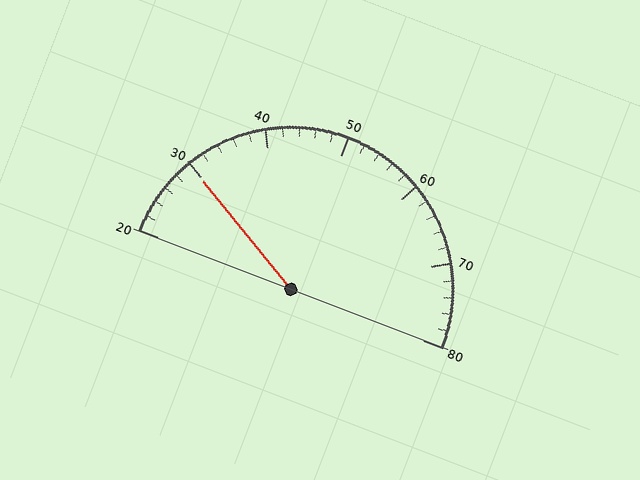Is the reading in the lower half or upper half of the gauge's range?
The reading is in the lower half of the range (20 to 80).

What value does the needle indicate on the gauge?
The needle indicates approximately 30.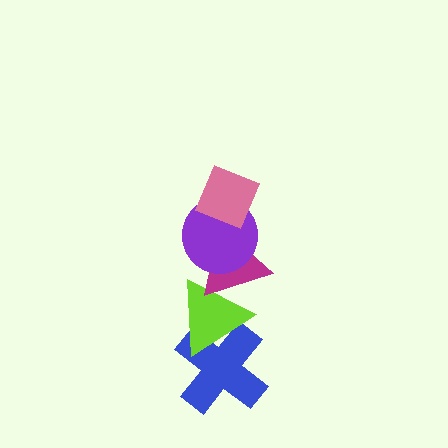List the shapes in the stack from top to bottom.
From top to bottom: the pink diamond, the purple circle, the magenta triangle, the lime triangle, the blue cross.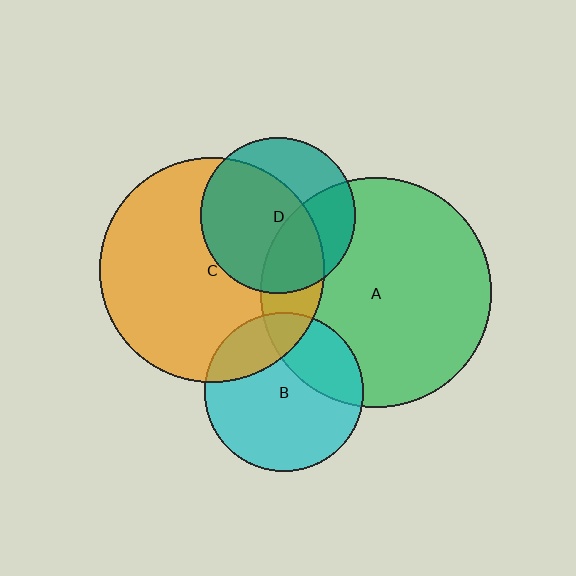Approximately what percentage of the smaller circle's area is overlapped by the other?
Approximately 20%.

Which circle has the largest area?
Circle A (green).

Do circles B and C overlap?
Yes.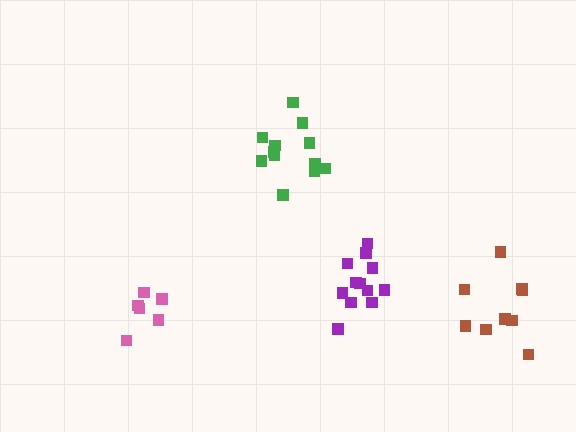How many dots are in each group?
Group 1: 12 dots, Group 2: 12 dots, Group 3: 6 dots, Group 4: 9 dots (39 total).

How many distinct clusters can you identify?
There are 4 distinct clusters.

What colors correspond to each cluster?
The clusters are colored: green, purple, pink, brown.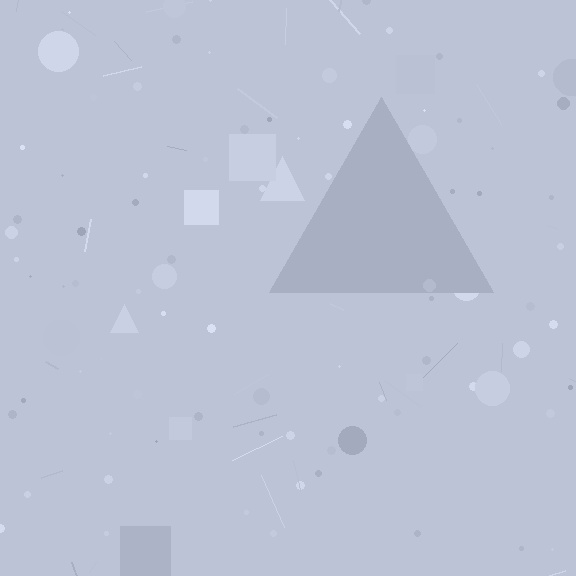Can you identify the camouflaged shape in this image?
The camouflaged shape is a triangle.